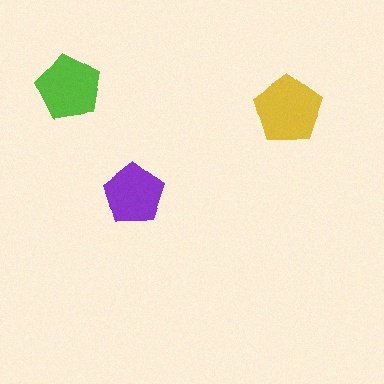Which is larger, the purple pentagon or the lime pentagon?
The lime one.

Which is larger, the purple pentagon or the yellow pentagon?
The yellow one.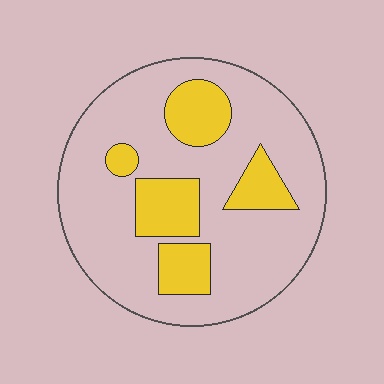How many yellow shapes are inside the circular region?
5.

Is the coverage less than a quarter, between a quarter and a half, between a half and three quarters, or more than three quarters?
Less than a quarter.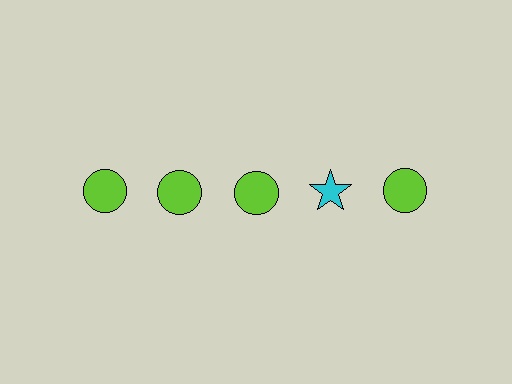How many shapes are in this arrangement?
There are 5 shapes arranged in a grid pattern.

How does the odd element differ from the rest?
It differs in both color (cyan instead of lime) and shape (star instead of circle).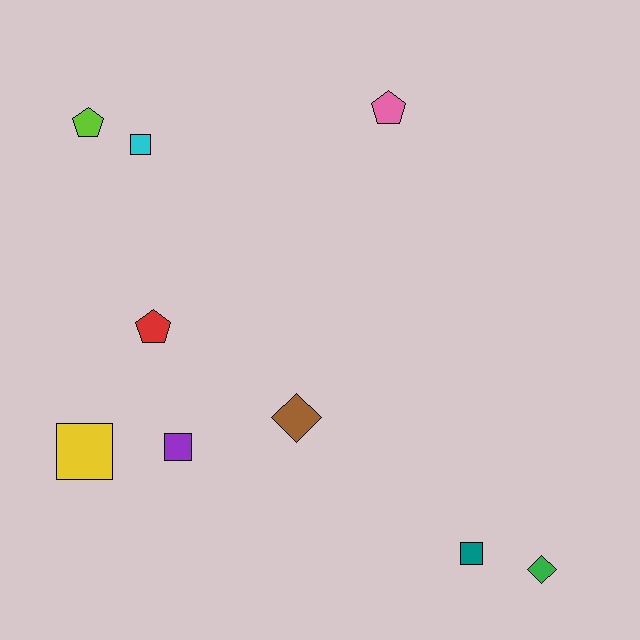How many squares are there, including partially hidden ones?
There are 4 squares.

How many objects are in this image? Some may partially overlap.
There are 9 objects.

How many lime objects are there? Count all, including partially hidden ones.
There is 1 lime object.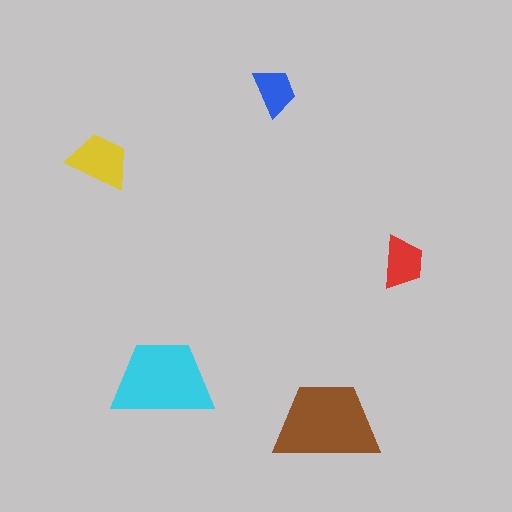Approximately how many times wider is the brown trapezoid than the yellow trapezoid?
About 1.5 times wider.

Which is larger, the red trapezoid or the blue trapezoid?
The red one.